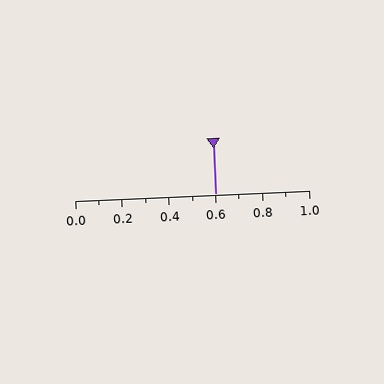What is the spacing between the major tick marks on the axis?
The major ticks are spaced 0.2 apart.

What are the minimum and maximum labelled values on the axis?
The axis runs from 0.0 to 1.0.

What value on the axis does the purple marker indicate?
The marker indicates approximately 0.6.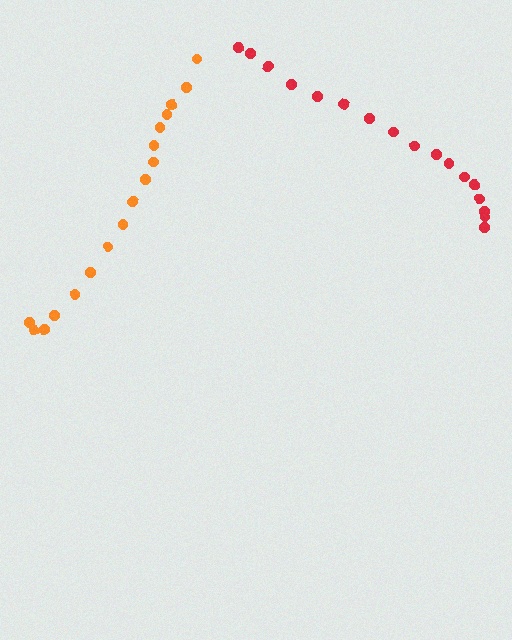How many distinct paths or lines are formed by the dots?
There are 2 distinct paths.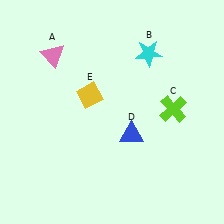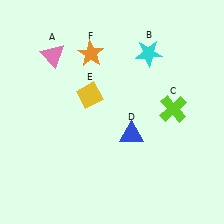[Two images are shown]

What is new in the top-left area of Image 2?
An orange star (F) was added in the top-left area of Image 2.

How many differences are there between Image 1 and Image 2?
There is 1 difference between the two images.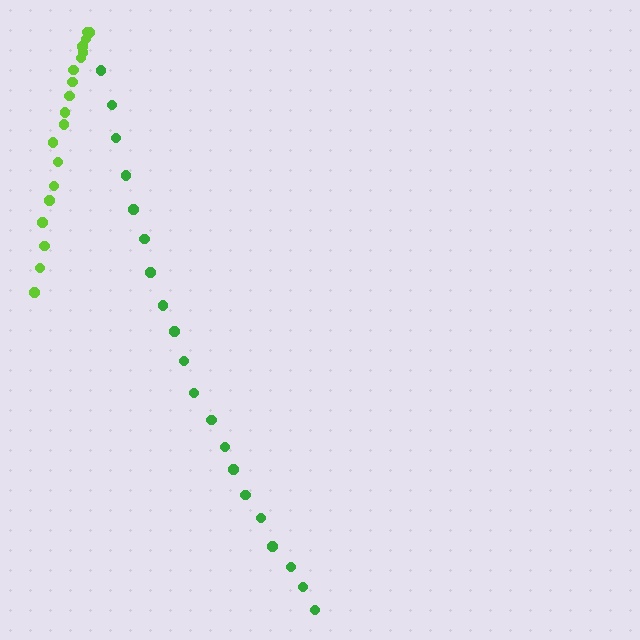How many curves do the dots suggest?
There are 2 distinct paths.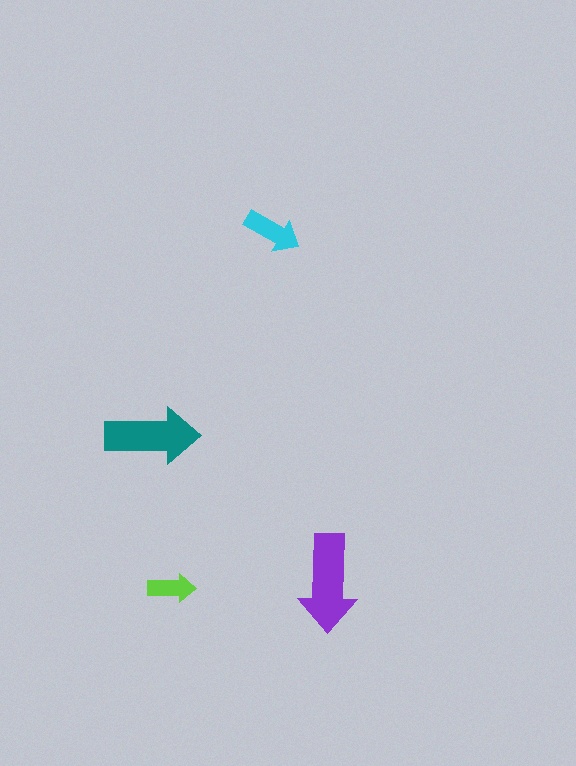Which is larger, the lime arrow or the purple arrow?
The purple one.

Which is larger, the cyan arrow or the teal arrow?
The teal one.